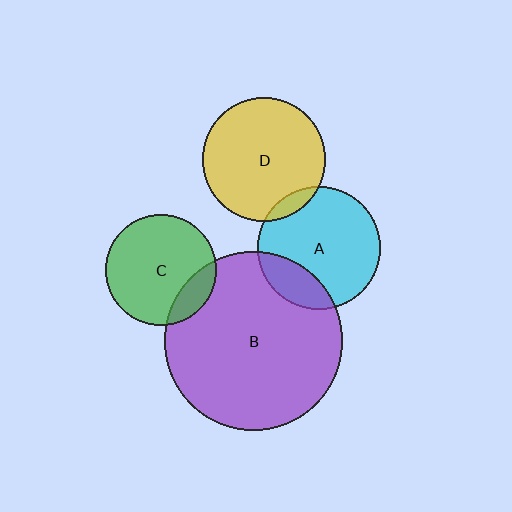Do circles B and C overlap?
Yes.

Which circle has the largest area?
Circle B (purple).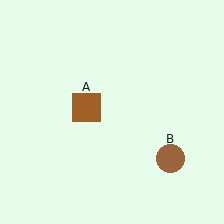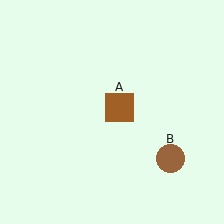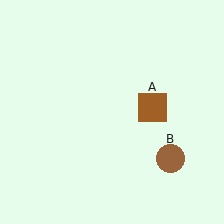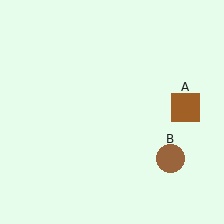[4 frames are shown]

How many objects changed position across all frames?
1 object changed position: brown square (object A).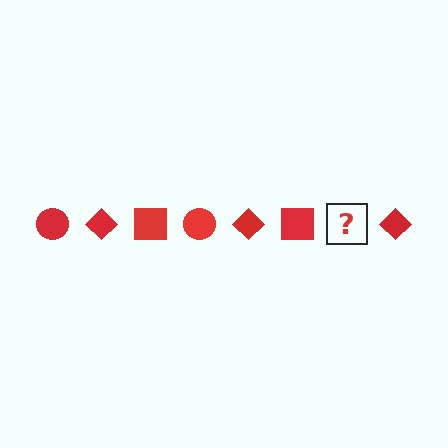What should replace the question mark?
The question mark should be replaced with a red circle.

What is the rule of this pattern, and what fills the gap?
The rule is that the pattern cycles through circle, diamond, square shapes in red. The gap should be filled with a red circle.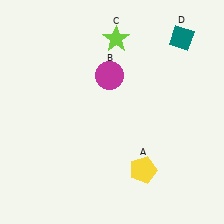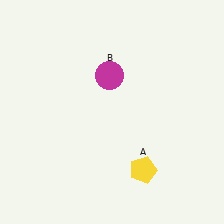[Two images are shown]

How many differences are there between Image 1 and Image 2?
There are 2 differences between the two images.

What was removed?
The teal diamond (D), the lime star (C) were removed in Image 2.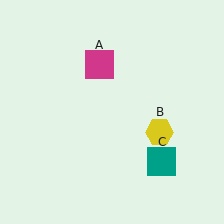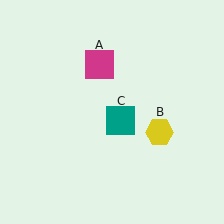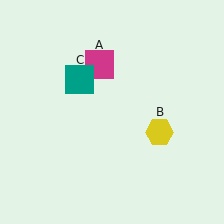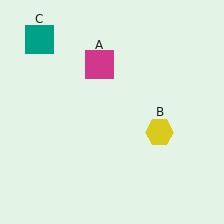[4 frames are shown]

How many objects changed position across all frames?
1 object changed position: teal square (object C).